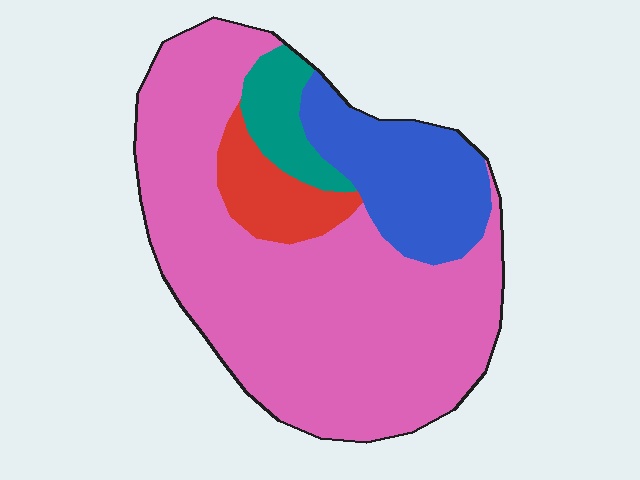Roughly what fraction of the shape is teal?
Teal covers 7% of the shape.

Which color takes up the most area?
Pink, at roughly 65%.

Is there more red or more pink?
Pink.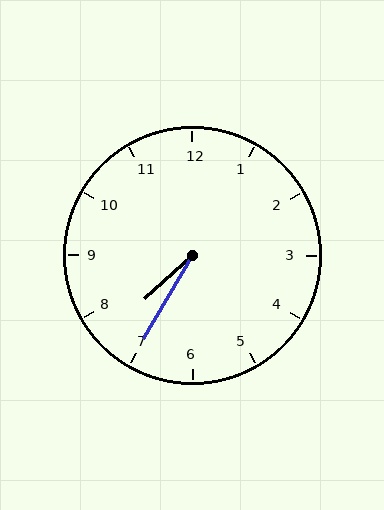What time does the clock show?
7:35.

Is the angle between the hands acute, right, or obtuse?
It is acute.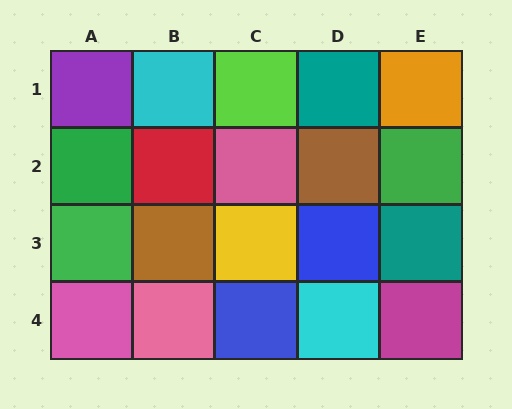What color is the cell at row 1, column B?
Cyan.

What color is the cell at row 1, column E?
Orange.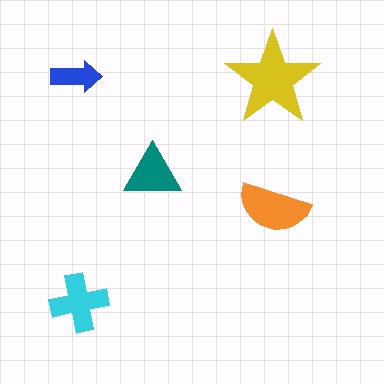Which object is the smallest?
The blue arrow.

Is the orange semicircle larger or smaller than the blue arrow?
Larger.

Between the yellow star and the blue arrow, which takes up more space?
The yellow star.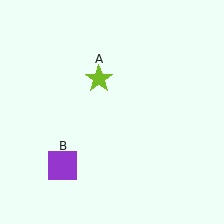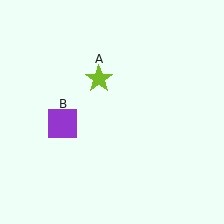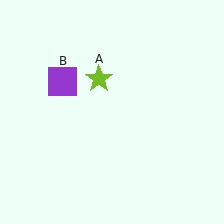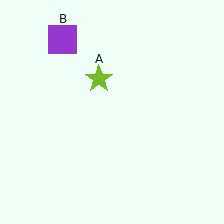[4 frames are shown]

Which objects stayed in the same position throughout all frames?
Lime star (object A) remained stationary.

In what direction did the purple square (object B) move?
The purple square (object B) moved up.